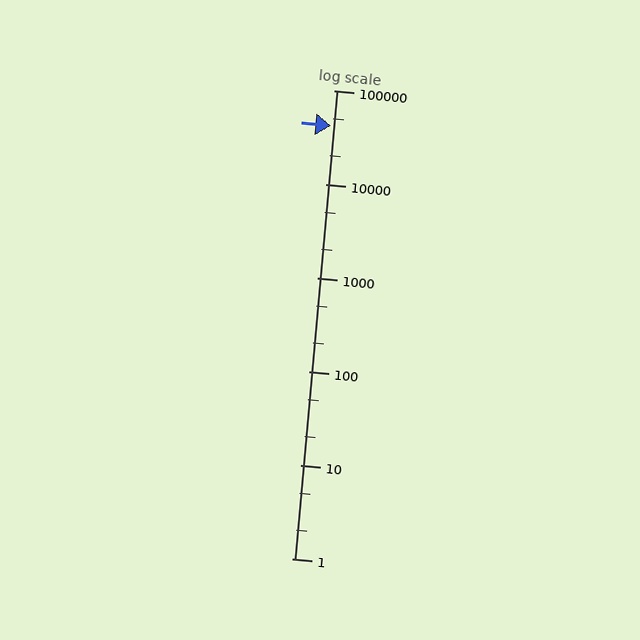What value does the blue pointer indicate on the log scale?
The pointer indicates approximately 42000.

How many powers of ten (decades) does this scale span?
The scale spans 5 decades, from 1 to 100000.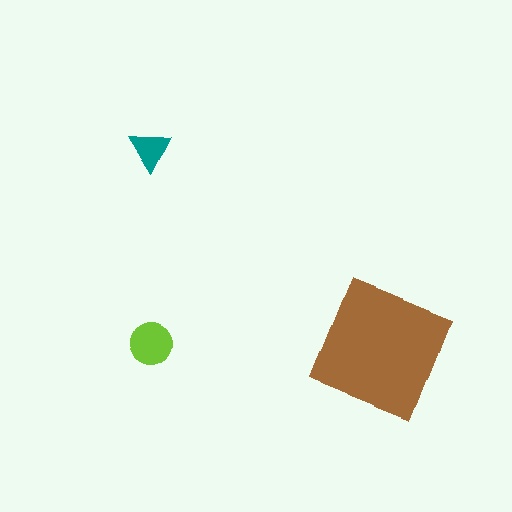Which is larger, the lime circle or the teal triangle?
The lime circle.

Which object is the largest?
The brown square.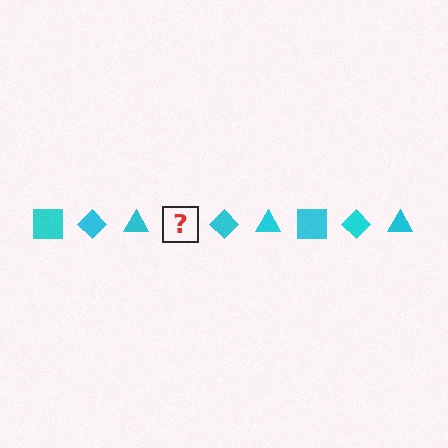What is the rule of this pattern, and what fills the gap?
The rule is that the pattern cycles through square, diamond, triangle shapes in cyan. The gap should be filled with a cyan square.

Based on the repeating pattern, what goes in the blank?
The blank should be a cyan square.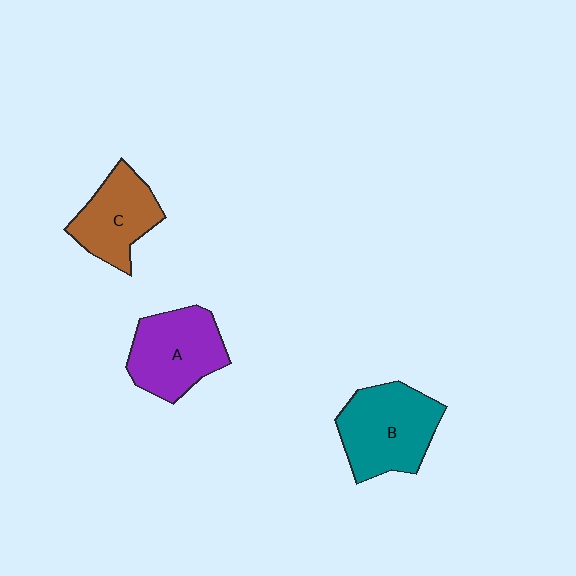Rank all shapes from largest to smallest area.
From largest to smallest: B (teal), A (purple), C (brown).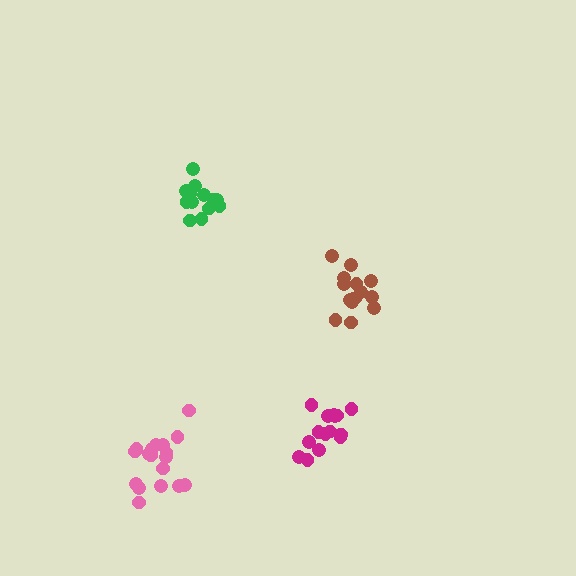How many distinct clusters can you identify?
There are 4 distinct clusters.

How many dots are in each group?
Group 1: 13 dots, Group 2: 18 dots, Group 3: 15 dots, Group 4: 15 dots (61 total).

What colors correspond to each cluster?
The clusters are colored: green, pink, brown, magenta.